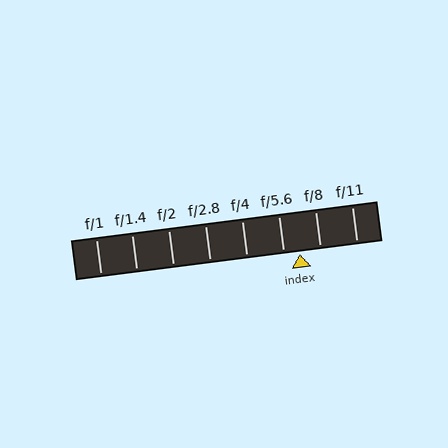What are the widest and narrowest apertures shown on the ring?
The widest aperture shown is f/1 and the narrowest is f/11.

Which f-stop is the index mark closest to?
The index mark is closest to f/5.6.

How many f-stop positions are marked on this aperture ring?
There are 8 f-stop positions marked.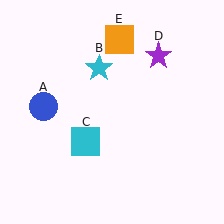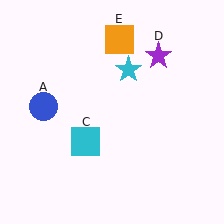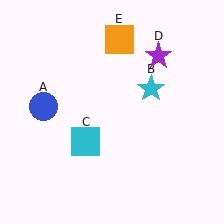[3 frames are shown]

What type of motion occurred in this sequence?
The cyan star (object B) rotated clockwise around the center of the scene.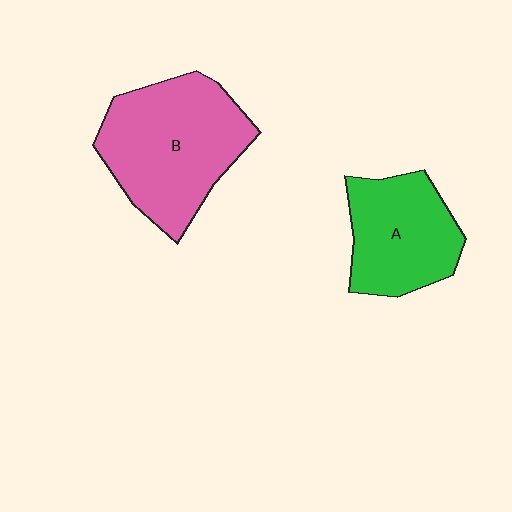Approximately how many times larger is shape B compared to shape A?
Approximately 1.4 times.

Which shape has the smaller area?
Shape A (green).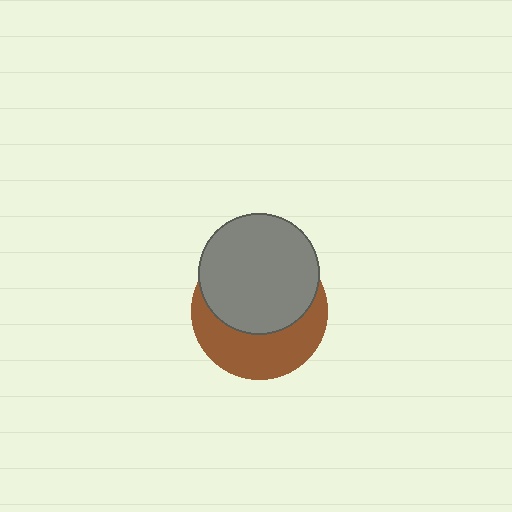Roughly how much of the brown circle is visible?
A small part of it is visible (roughly 43%).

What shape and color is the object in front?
The object in front is a gray circle.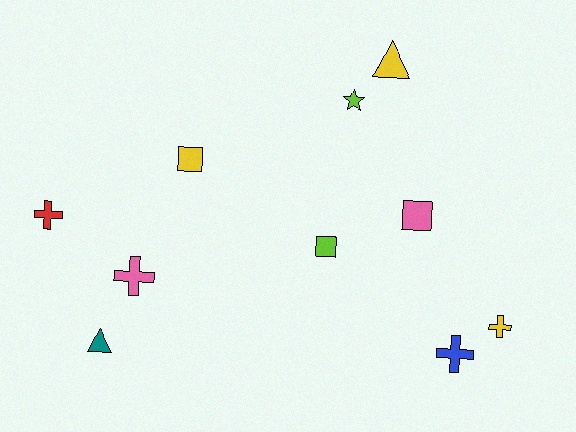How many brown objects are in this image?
There are no brown objects.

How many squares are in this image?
There are 3 squares.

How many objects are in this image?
There are 10 objects.